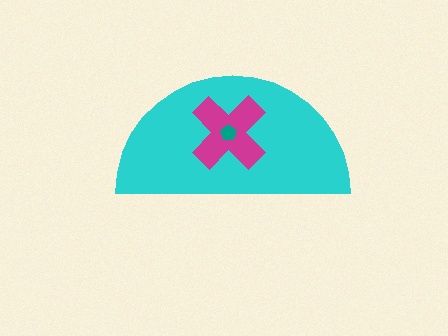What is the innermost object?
The teal pentagon.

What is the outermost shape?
The cyan semicircle.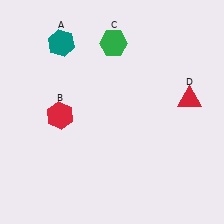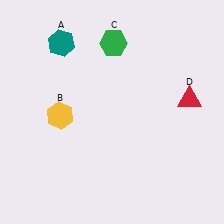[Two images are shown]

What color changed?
The hexagon (B) changed from red in Image 1 to yellow in Image 2.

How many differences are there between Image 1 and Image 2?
There is 1 difference between the two images.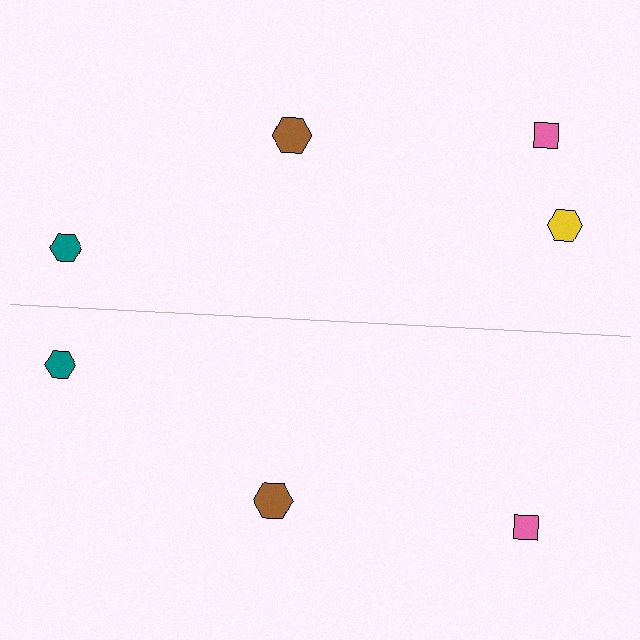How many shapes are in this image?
There are 7 shapes in this image.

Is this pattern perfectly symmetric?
No, the pattern is not perfectly symmetric. A yellow hexagon is missing from the bottom side.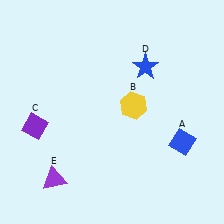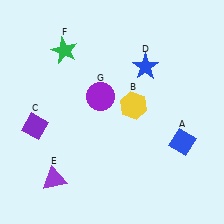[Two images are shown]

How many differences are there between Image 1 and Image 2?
There are 2 differences between the two images.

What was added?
A green star (F), a purple circle (G) were added in Image 2.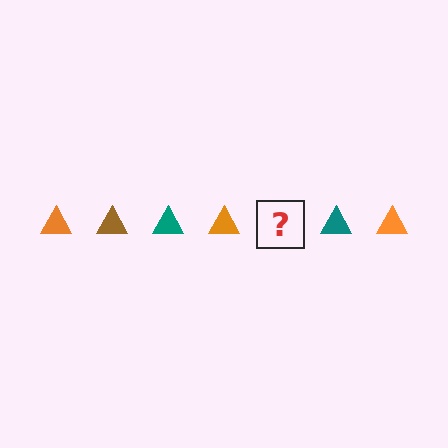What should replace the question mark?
The question mark should be replaced with a brown triangle.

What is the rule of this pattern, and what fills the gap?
The rule is that the pattern cycles through orange, brown, teal triangles. The gap should be filled with a brown triangle.